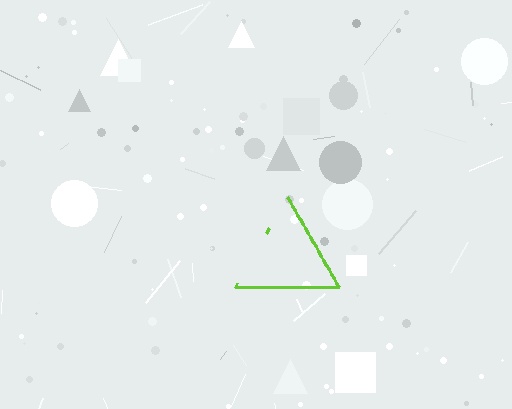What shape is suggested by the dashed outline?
The dashed outline suggests a triangle.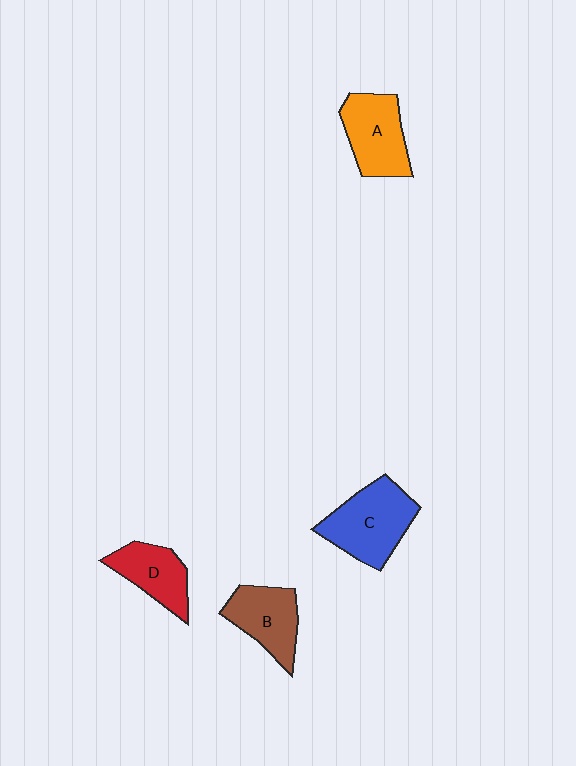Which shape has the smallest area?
Shape D (red).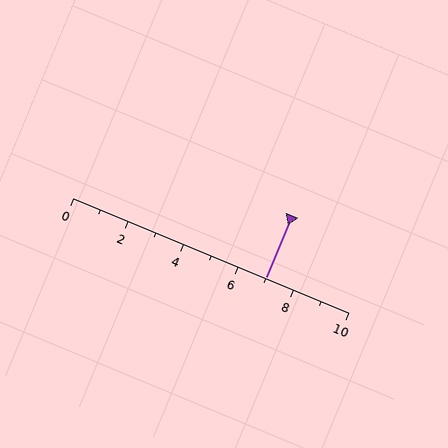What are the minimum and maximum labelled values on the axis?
The axis runs from 0 to 10.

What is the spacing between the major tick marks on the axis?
The major ticks are spaced 2 apart.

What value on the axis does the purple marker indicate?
The marker indicates approximately 7.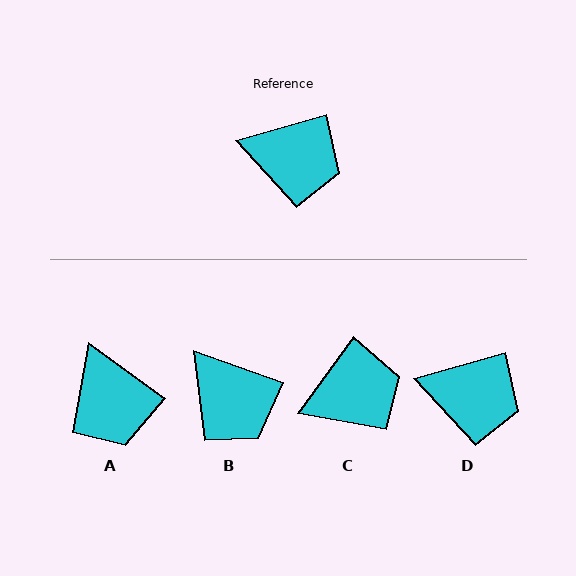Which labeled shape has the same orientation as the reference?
D.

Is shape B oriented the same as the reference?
No, it is off by about 36 degrees.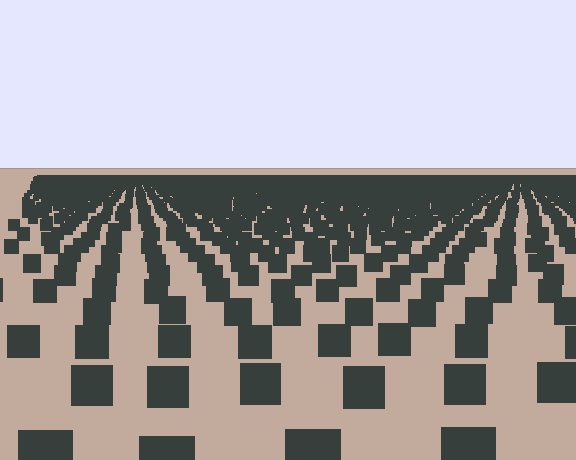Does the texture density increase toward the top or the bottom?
Density increases toward the top.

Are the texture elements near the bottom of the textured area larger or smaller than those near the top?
Larger. Near the bottom, elements are closer to the viewer and appear at a bigger on-screen size.